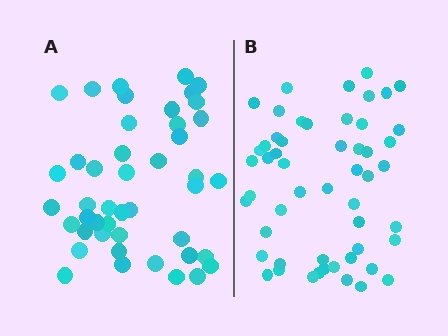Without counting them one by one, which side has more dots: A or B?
Region B (the right region) has more dots.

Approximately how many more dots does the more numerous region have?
Region B has roughly 8 or so more dots than region A.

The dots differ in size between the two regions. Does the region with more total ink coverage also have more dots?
No. Region A has more total ink coverage because its dots are larger, but region B actually contains more individual dots. Total area can be misleading — the number of items is what matters here.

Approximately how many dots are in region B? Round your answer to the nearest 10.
About 50 dots. (The exact count is 53, which rounds to 50.)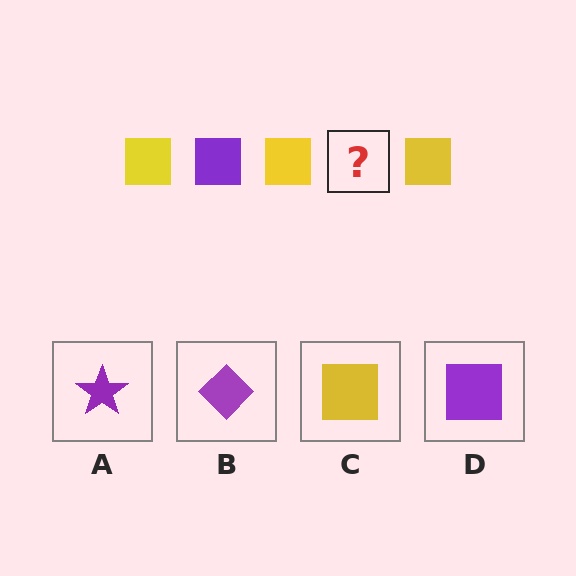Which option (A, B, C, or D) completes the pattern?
D.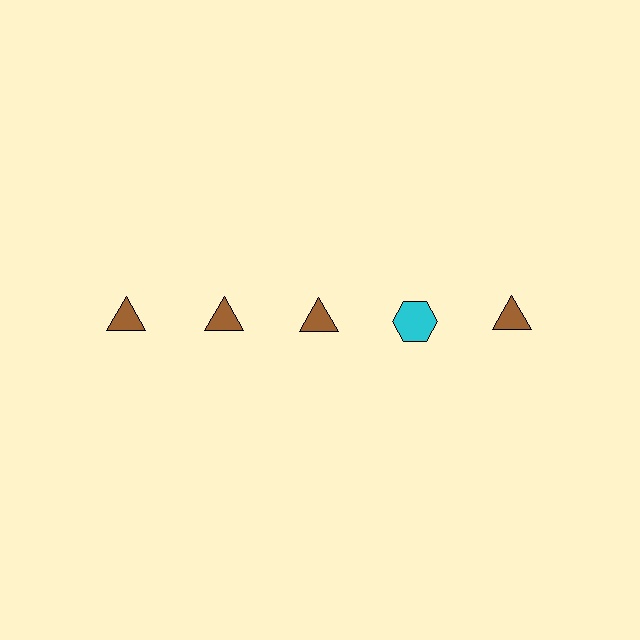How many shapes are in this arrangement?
There are 5 shapes arranged in a grid pattern.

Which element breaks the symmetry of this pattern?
The cyan hexagon in the top row, second from right column breaks the symmetry. All other shapes are brown triangles.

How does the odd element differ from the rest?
It differs in both color (cyan instead of brown) and shape (hexagon instead of triangle).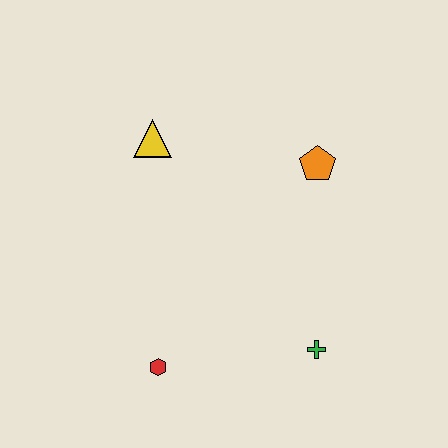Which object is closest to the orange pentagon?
The yellow triangle is closest to the orange pentagon.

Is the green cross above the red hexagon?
Yes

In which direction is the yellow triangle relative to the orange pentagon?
The yellow triangle is to the left of the orange pentagon.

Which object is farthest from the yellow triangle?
The green cross is farthest from the yellow triangle.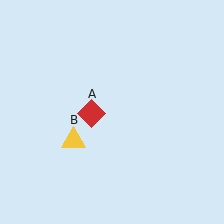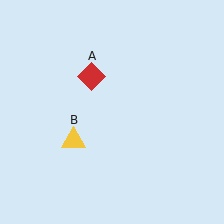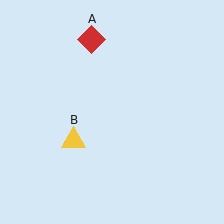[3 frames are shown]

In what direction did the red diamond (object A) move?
The red diamond (object A) moved up.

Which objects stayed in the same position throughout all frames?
Yellow triangle (object B) remained stationary.